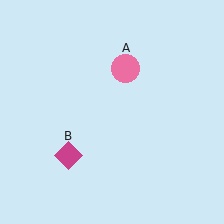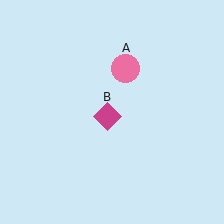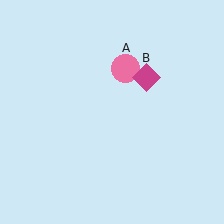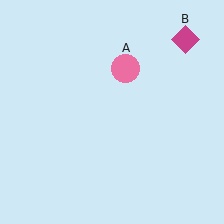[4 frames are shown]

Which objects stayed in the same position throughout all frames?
Pink circle (object A) remained stationary.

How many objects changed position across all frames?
1 object changed position: magenta diamond (object B).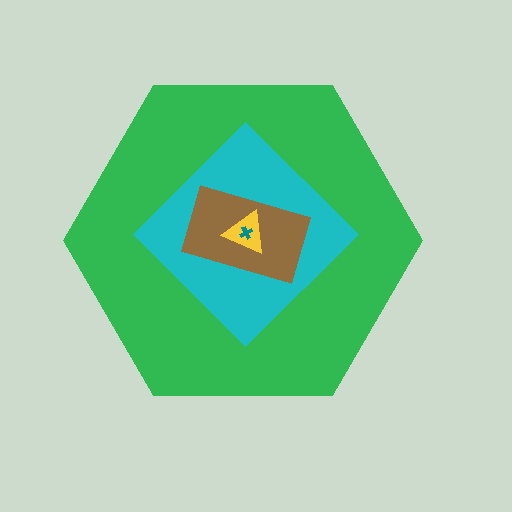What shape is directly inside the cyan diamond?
The brown rectangle.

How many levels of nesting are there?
5.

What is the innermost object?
The teal cross.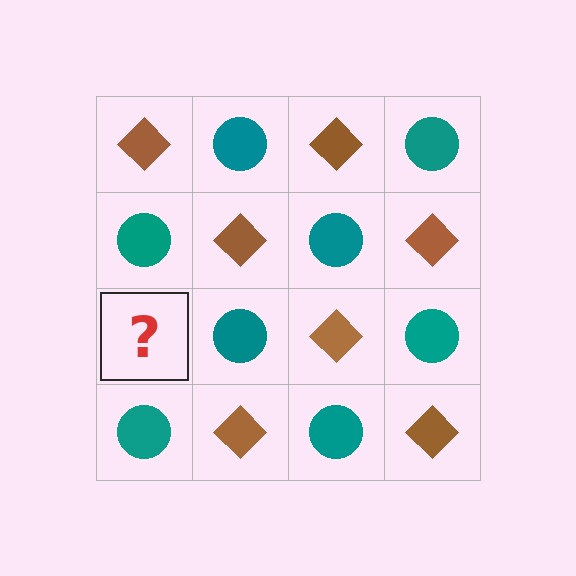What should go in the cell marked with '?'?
The missing cell should contain a brown diamond.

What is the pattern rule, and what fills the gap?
The rule is that it alternates brown diamond and teal circle in a checkerboard pattern. The gap should be filled with a brown diamond.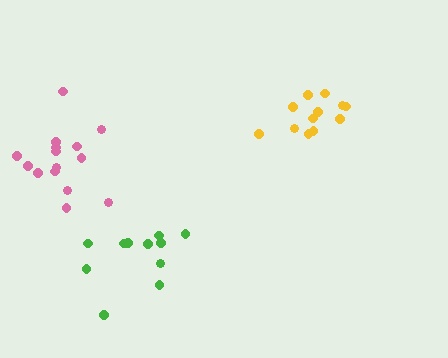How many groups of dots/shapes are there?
There are 3 groups.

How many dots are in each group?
Group 1: 12 dots, Group 2: 11 dots, Group 3: 15 dots (38 total).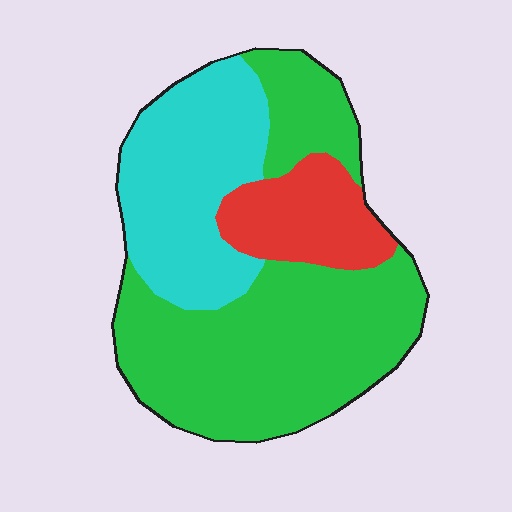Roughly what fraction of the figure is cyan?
Cyan covers 30% of the figure.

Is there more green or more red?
Green.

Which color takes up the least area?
Red, at roughly 15%.